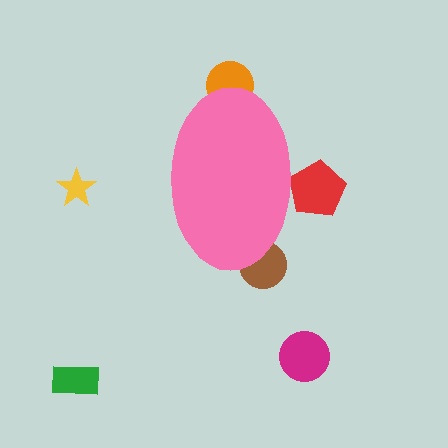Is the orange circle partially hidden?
Yes, the orange circle is partially hidden behind the pink ellipse.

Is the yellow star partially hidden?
No, the yellow star is fully visible.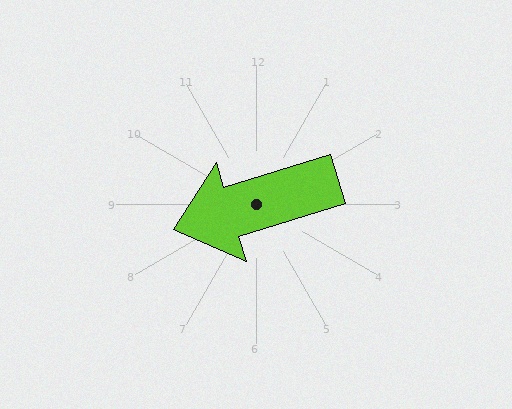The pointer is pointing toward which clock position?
Roughly 8 o'clock.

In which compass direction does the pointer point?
West.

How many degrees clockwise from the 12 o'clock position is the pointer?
Approximately 253 degrees.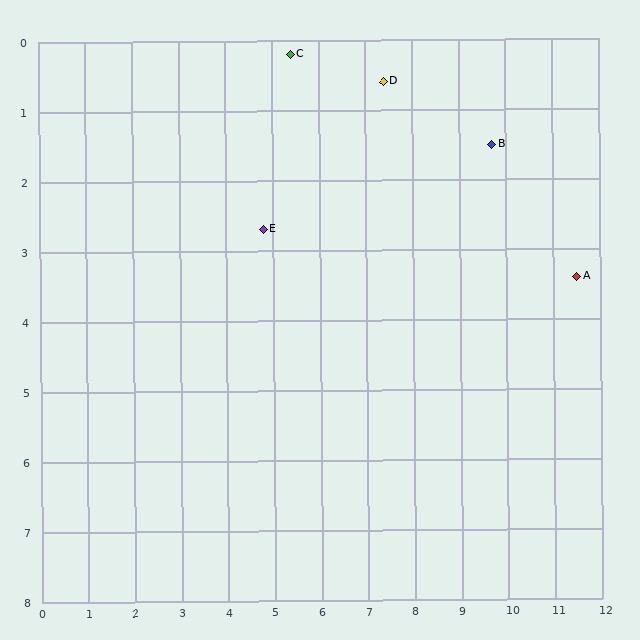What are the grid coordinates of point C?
Point C is at approximately (5.4, 0.2).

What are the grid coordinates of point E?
Point E is at approximately (4.8, 2.7).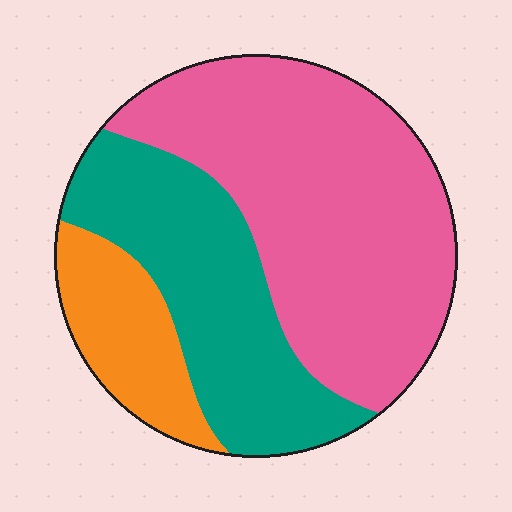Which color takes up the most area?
Pink, at roughly 55%.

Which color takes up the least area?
Orange, at roughly 15%.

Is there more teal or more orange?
Teal.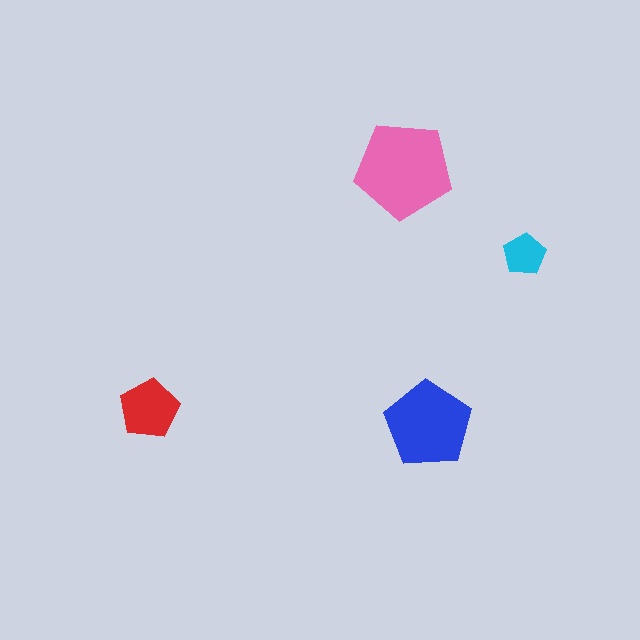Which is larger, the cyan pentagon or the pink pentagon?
The pink one.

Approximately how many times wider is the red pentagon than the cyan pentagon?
About 1.5 times wider.